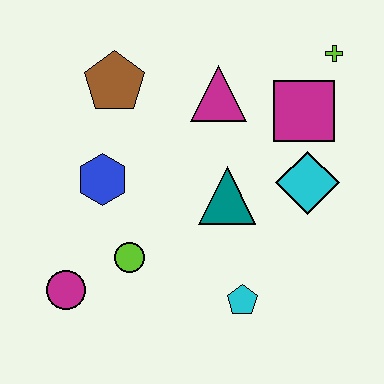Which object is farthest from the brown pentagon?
The cyan pentagon is farthest from the brown pentagon.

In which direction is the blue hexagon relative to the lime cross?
The blue hexagon is to the left of the lime cross.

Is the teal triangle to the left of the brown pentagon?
No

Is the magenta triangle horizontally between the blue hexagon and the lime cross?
Yes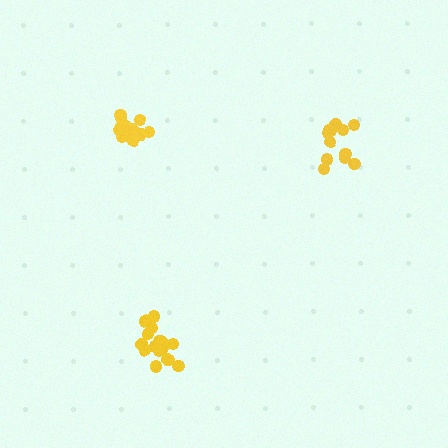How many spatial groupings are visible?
There are 3 spatial groupings.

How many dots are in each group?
Group 1: 17 dots, Group 2: 13 dots, Group 3: 12 dots (42 total).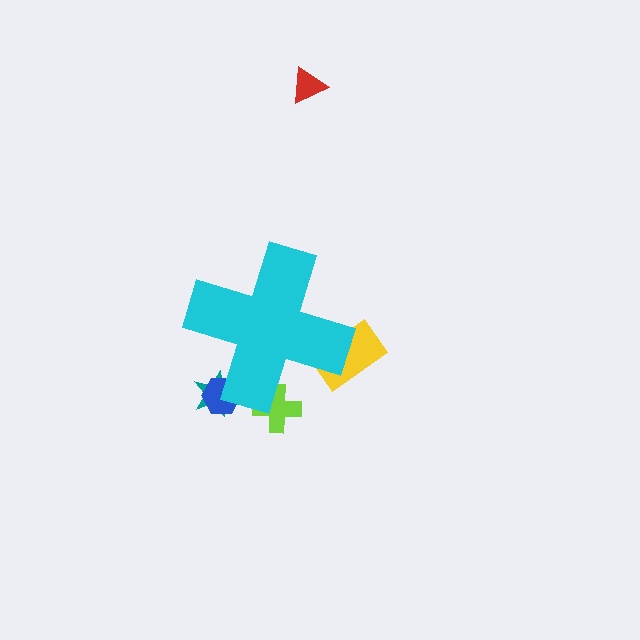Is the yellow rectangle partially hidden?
Yes, the yellow rectangle is partially hidden behind the cyan cross.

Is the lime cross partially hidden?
Yes, the lime cross is partially hidden behind the cyan cross.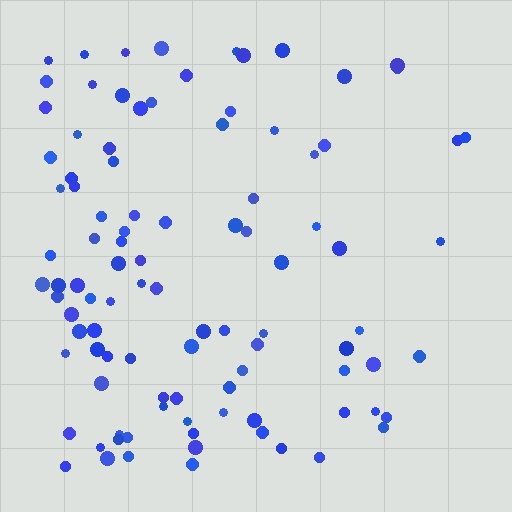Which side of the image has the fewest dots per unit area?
The right.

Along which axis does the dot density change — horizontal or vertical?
Horizontal.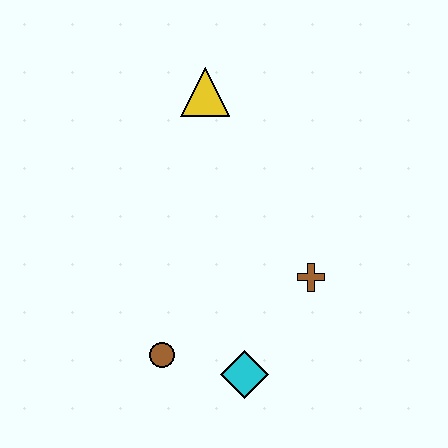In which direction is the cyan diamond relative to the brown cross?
The cyan diamond is below the brown cross.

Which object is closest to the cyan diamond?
The brown circle is closest to the cyan diamond.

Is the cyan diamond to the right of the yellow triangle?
Yes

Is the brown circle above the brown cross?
No